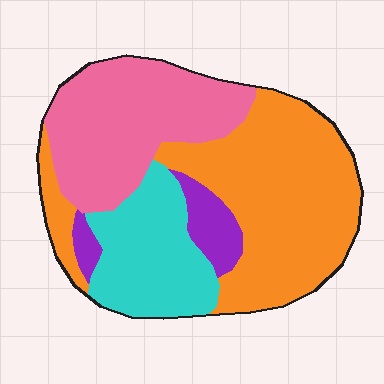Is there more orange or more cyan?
Orange.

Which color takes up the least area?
Purple, at roughly 5%.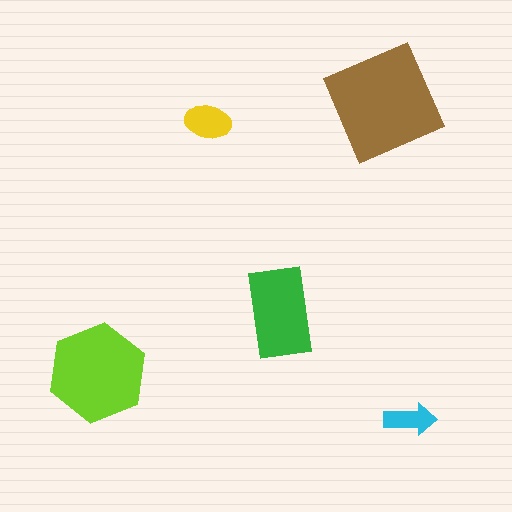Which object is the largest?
The brown square.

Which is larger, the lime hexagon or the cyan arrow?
The lime hexagon.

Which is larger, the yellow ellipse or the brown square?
The brown square.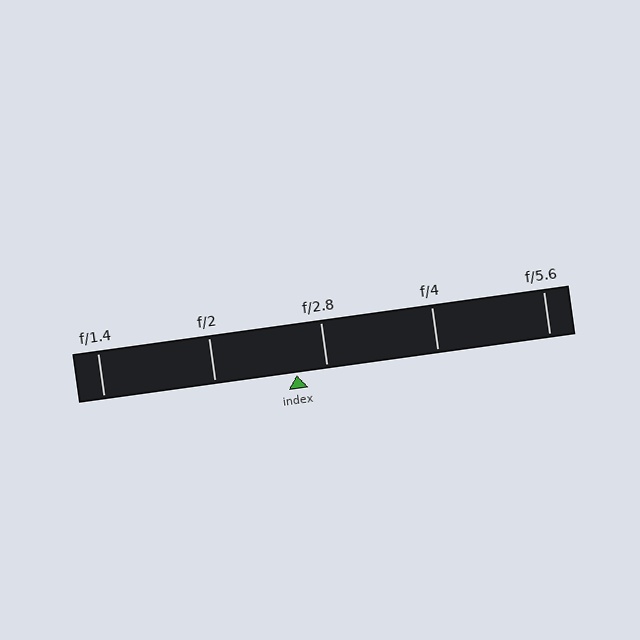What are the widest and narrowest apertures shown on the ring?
The widest aperture shown is f/1.4 and the narrowest is f/5.6.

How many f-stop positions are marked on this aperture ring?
There are 5 f-stop positions marked.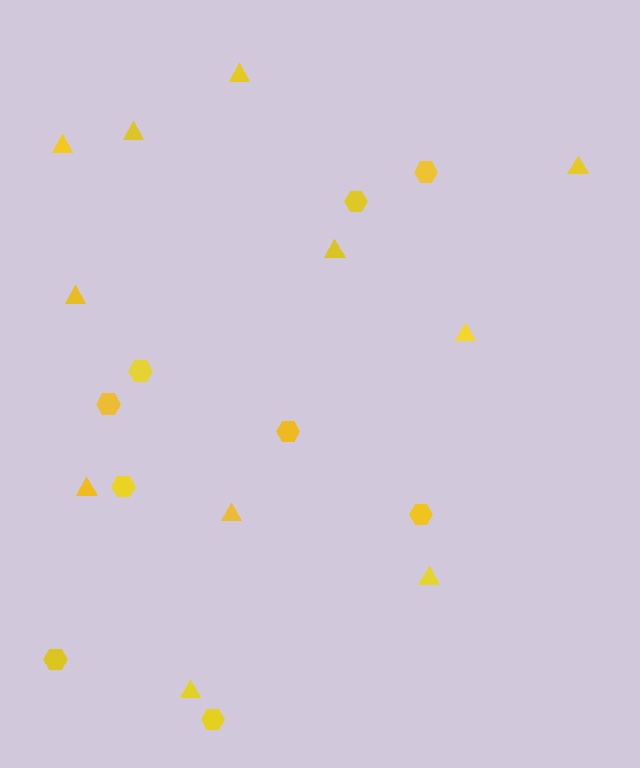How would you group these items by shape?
There are 2 groups: one group of triangles (11) and one group of hexagons (9).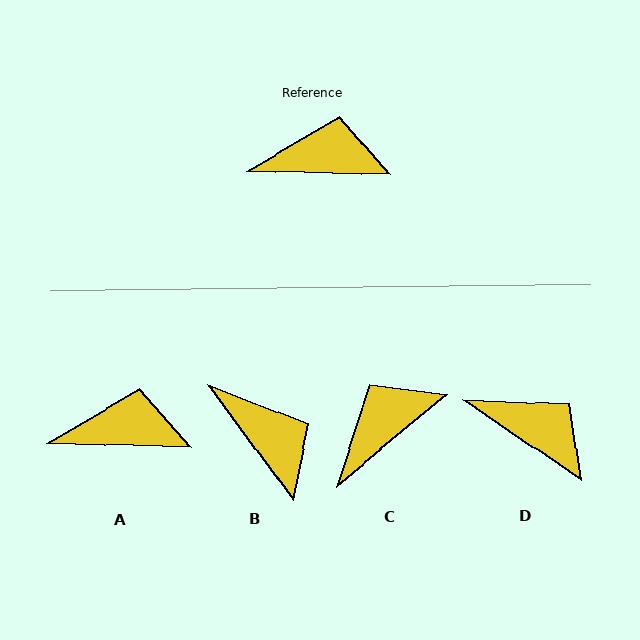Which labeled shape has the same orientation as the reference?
A.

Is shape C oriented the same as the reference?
No, it is off by about 42 degrees.